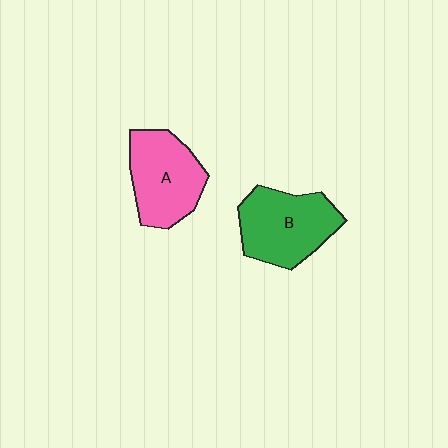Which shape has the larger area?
Shape B (green).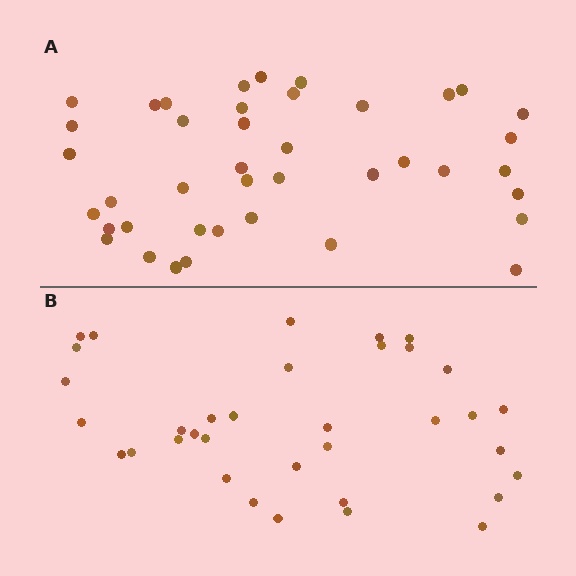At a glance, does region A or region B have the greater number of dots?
Region A (the top region) has more dots.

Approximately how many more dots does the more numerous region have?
Region A has about 6 more dots than region B.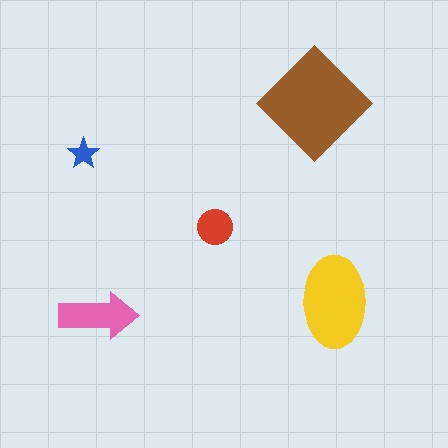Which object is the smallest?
The blue star.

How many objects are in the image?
There are 5 objects in the image.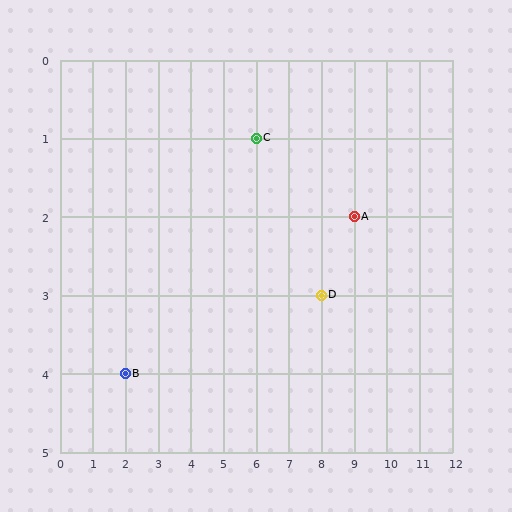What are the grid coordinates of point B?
Point B is at grid coordinates (2, 4).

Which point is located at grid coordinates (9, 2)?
Point A is at (9, 2).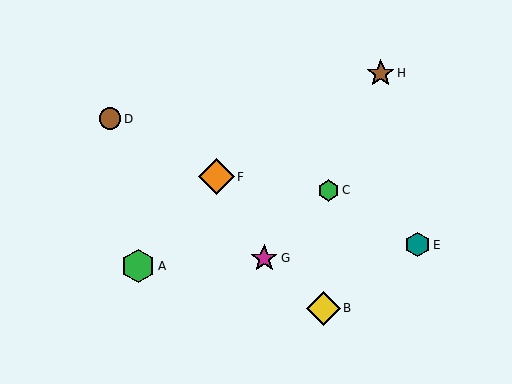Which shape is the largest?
The orange diamond (labeled F) is the largest.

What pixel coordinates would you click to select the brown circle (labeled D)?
Click at (110, 119) to select the brown circle D.